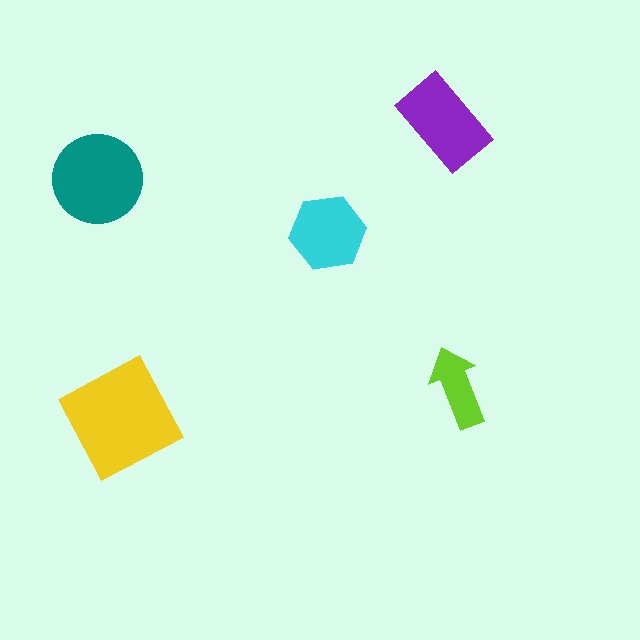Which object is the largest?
The yellow square.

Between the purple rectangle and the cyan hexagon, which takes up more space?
The purple rectangle.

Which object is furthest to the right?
The lime arrow is rightmost.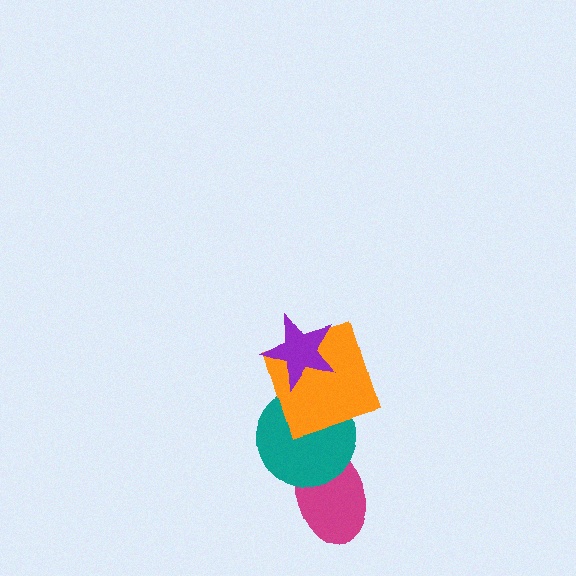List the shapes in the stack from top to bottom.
From top to bottom: the purple star, the orange square, the teal circle, the magenta ellipse.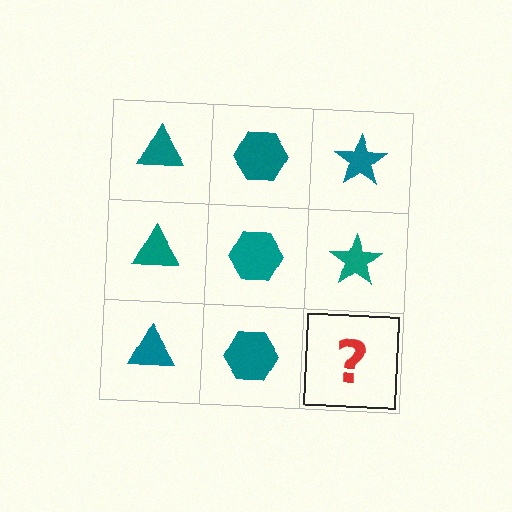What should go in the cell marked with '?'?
The missing cell should contain a teal star.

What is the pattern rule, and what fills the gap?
The rule is that each column has a consistent shape. The gap should be filled with a teal star.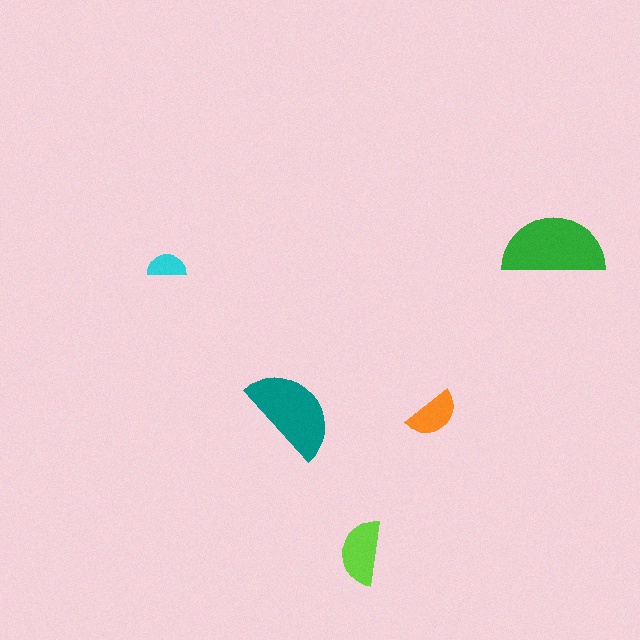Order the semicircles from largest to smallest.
the green one, the teal one, the lime one, the orange one, the cyan one.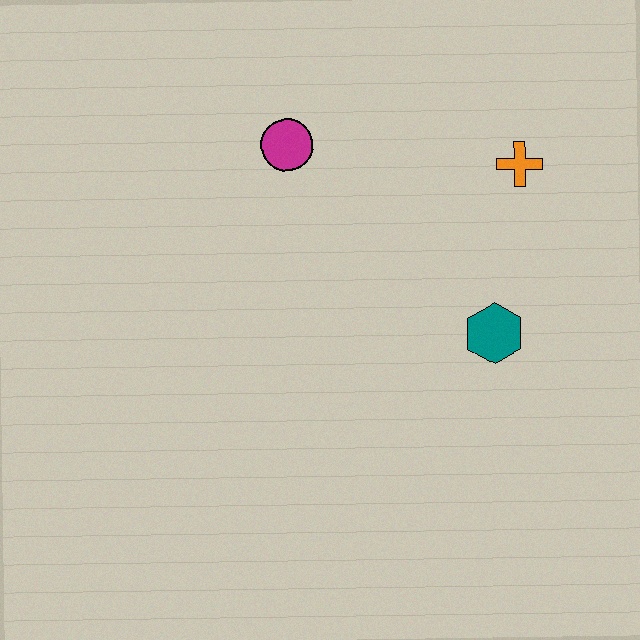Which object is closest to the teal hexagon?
The orange cross is closest to the teal hexagon.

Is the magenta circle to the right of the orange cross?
No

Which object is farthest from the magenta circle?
The teal hexagon is farthest from the magenta circle.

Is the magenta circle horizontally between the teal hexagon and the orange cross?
No